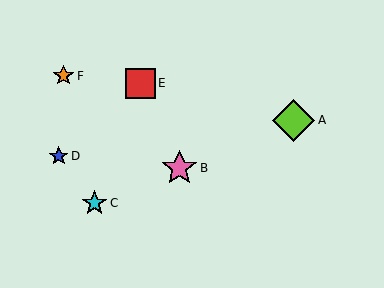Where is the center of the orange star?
The center of the orange star is at (64, 76).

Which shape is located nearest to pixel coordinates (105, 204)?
The cyan star (labeled C) at (94, 203) is nearest to that location.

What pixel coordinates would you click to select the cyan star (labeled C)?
Click at (94, 203) to select the cyan star C.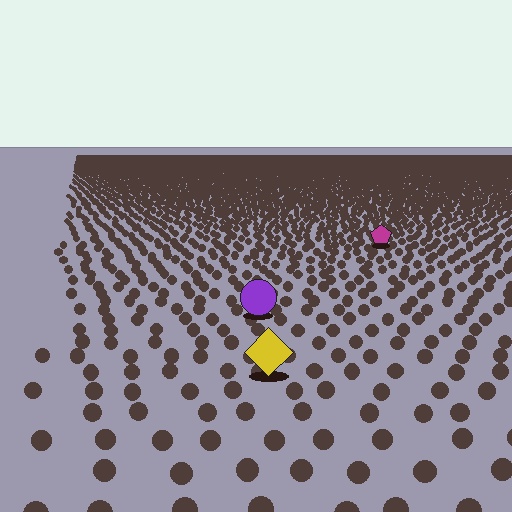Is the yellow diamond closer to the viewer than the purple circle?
Yes. The yellow diamond is closer — you can tell from the texture gradient: the ground texture is coarser near it.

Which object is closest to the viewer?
The yellow diamond is closest. The texture marks near it are larger and more spread out.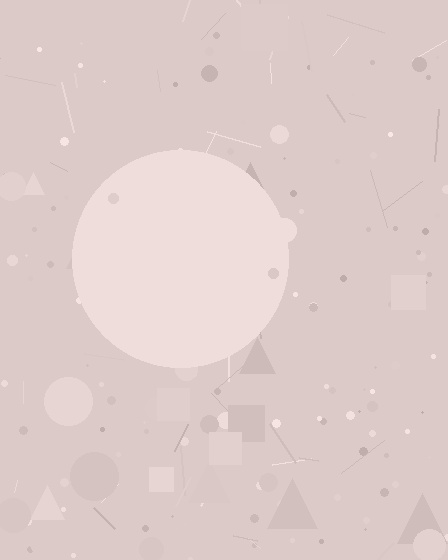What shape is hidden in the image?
A circle is hidden in the image.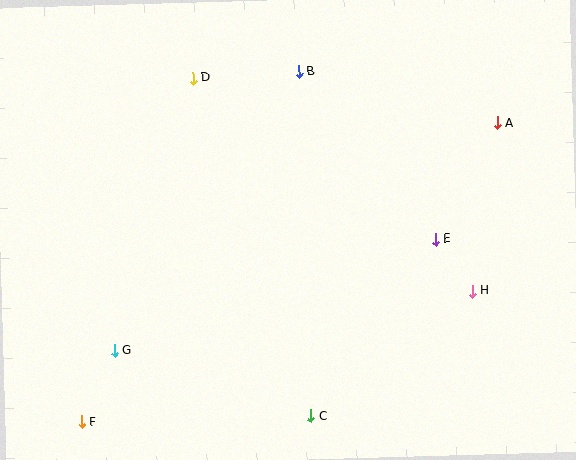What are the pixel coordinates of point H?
Point H is at (472, 291).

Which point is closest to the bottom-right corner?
Point H is closest to the bottom-right corner.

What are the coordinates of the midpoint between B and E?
The midpoint between B and E is at (367, 155).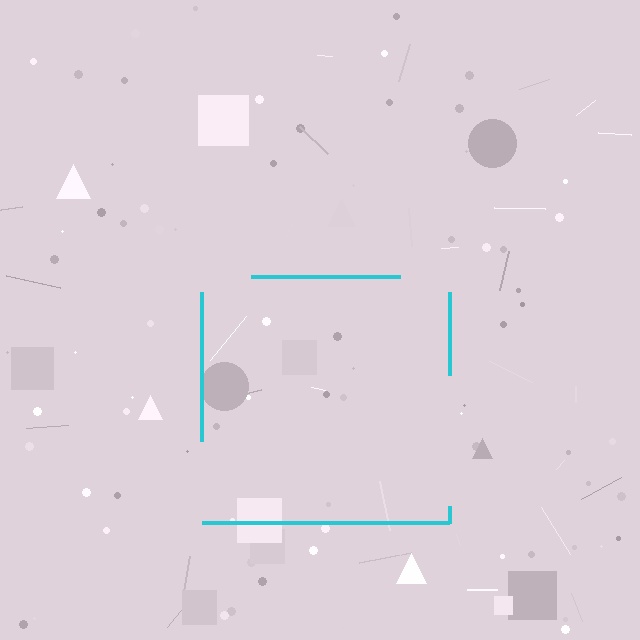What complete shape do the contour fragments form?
The contour fragments form a square.